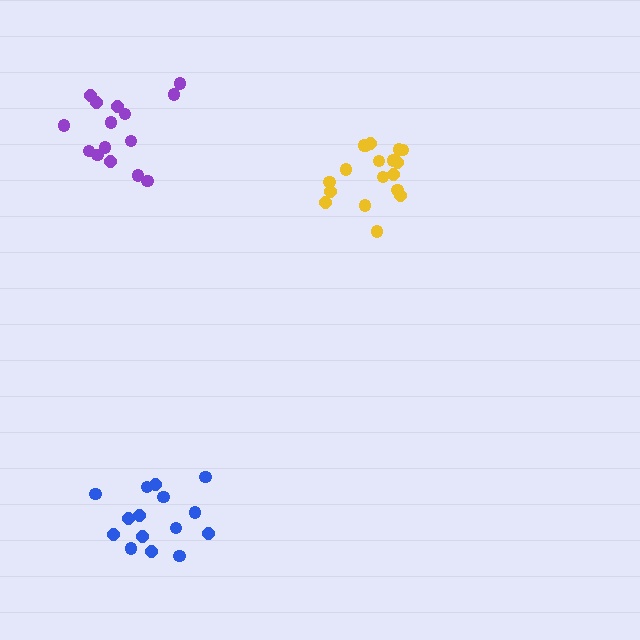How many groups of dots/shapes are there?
There are 3 groups.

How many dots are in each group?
Group 1: 18 dots, Group 2: 15 dots, Group 3: 15 dots (48 total).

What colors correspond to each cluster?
The clusters are colored: yellow, blue, purple.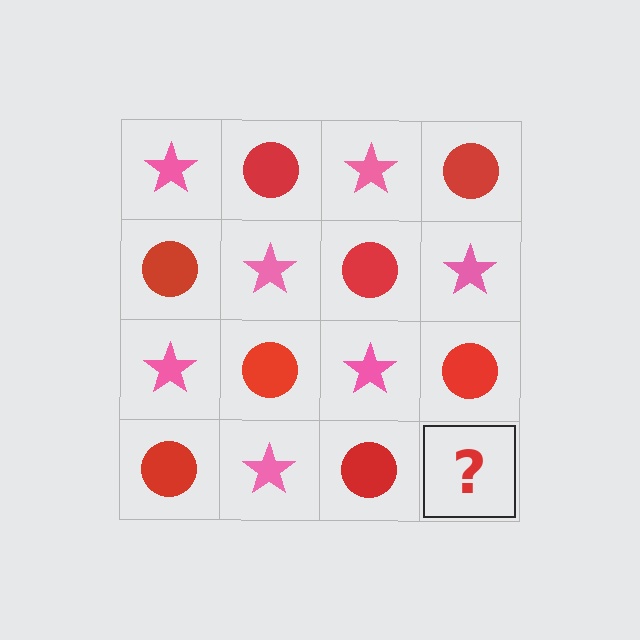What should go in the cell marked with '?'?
The missing cell should contain a pink star.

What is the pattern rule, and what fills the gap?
The rule is that it alternates pink star and red circle in a checkerboard pattern. The gap should be filled with a pink star.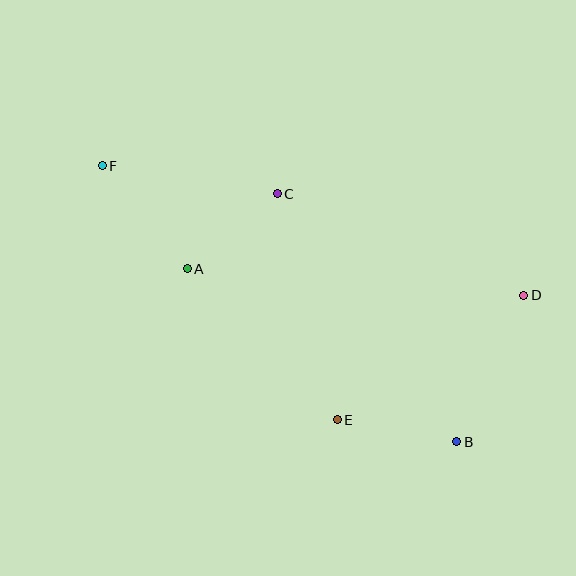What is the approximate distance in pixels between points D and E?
The distance between D and E is approximately 224 pixels.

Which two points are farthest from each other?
Points B and F are farthest from each other.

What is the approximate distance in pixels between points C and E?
The distance between C and E is approximately 234 pixels.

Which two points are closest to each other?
Points A and C are closest to each other.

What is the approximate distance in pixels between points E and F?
The distance between E and F is approximately 346 pixels.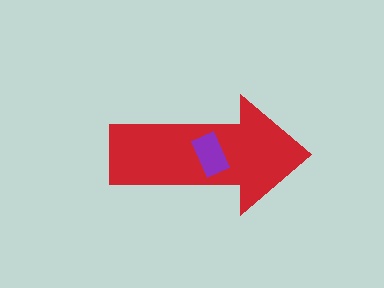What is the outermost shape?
The red arrow.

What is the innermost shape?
The purple rectangle.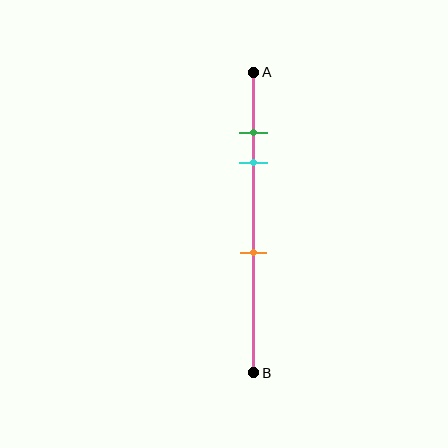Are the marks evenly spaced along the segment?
No, the marks are not evenly spaced.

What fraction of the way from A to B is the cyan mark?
The cyan mark is approximately 30% (0.3) of the way from A to B.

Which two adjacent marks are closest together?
The green and cyan marks are the closest adjacent pair.